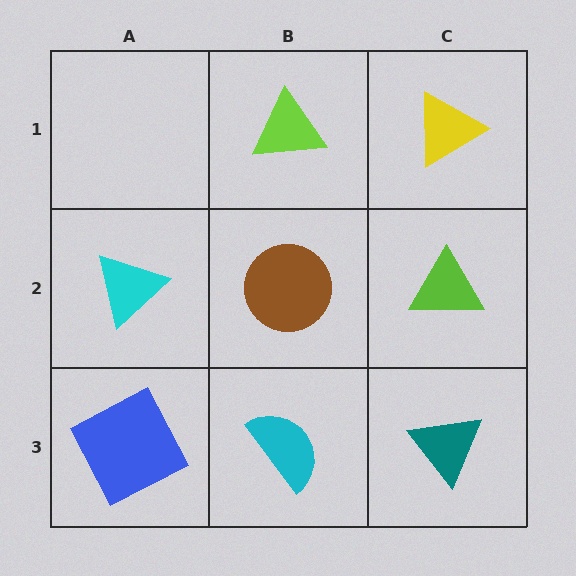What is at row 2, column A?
A cyan triangle.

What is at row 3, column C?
A teal triangle.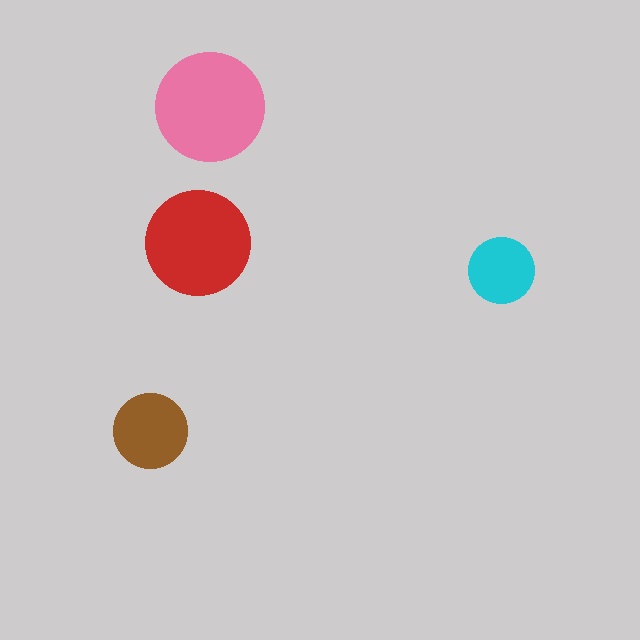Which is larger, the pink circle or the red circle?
The pink one.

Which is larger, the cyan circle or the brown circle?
The brown one.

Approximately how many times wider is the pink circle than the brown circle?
About 1.5 times wider.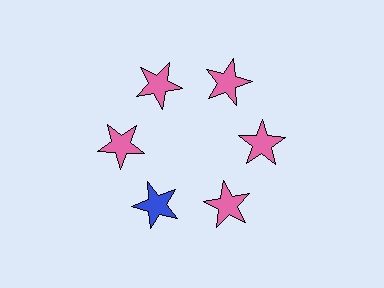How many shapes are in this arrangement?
There are 6 shapes arranged in a ring pattern.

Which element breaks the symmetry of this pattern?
The blue star at roughly the 7 o'clock position breaks the symmetry. All other shapes are pink stars.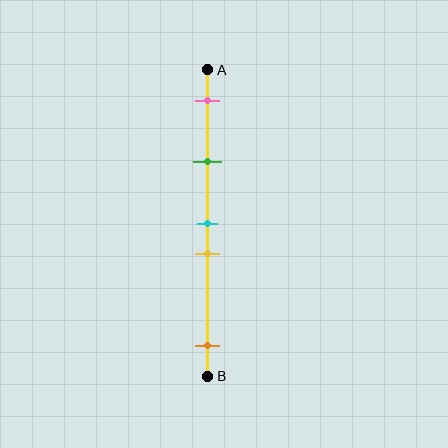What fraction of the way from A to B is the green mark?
The green mark is approximately 30% (0.3) of the way from A to B.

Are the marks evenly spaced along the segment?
No, the marks are not evenly spaced.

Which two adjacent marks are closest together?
The cyan and yellow marks are the closest adjacent pair.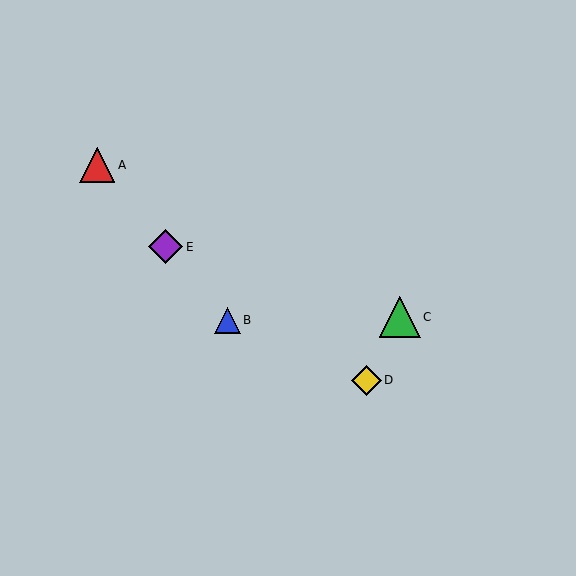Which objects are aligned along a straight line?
Objects A, B, E are aligned along a straight line.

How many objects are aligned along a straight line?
3 objects (A, B, E) are aligned along a straight line.